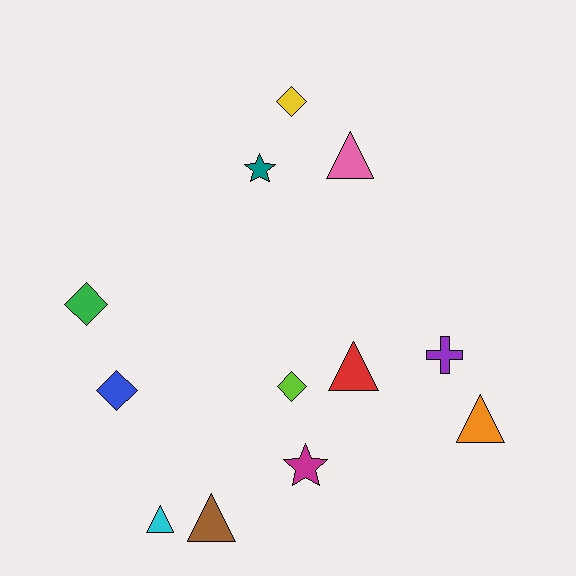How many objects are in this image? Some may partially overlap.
There are 12 objects.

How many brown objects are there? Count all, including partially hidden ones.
There is 1 brown object.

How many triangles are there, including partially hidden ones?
There are 5 triangles.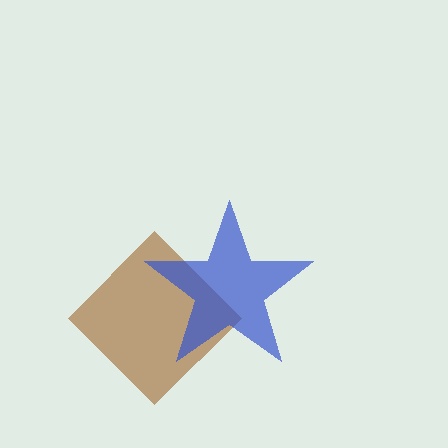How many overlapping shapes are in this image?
There are 2 overlapping shapes in the image.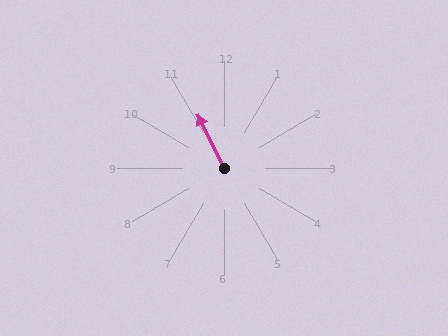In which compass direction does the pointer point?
Northwest.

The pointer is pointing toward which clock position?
Roughly 11 o'clock.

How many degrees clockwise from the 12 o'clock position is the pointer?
Approximately 334 degrees.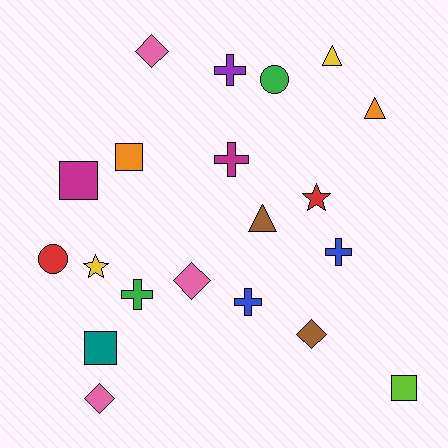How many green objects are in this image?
There are 2 green objects.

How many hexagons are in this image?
There are no hexagons.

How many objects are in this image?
There are 20 objects.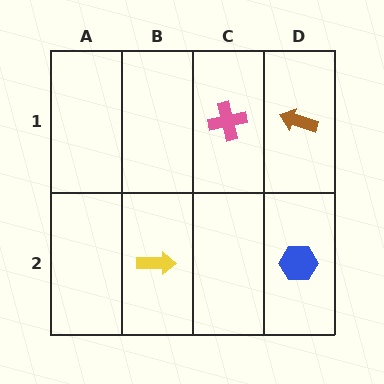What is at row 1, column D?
A brown arrow.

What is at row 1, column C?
A pink cross.